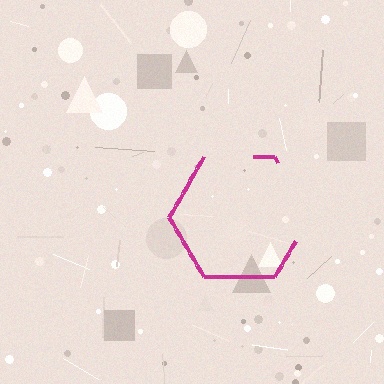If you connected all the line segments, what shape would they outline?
They would outline a hexagon.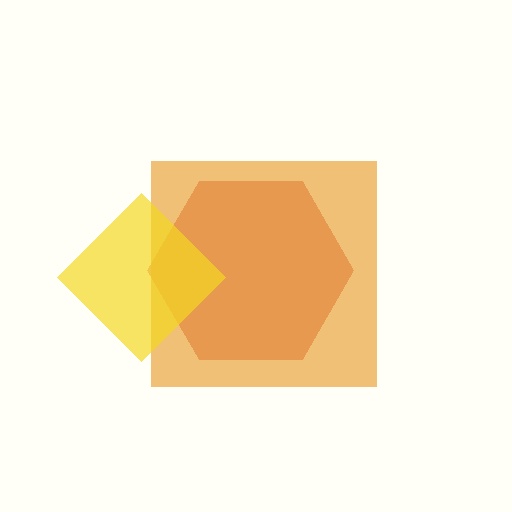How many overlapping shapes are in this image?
There are 3 overlapping shapes in the image.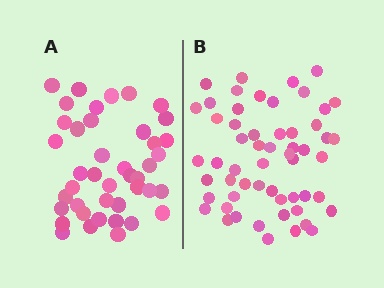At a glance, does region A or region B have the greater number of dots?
Region B (the right region) has more dots.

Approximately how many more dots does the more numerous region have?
Region B has approximately 15 more dots than region A.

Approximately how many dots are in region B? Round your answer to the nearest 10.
About 60 dots. (The exact count is 56, which rounds to 60.)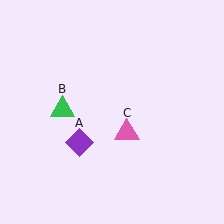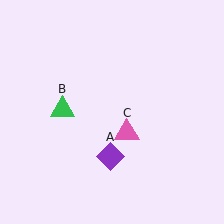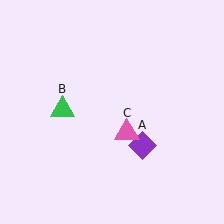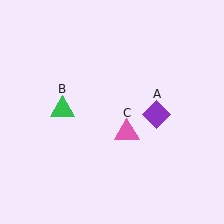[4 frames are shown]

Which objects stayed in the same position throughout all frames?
Green triangle (object B) and pink triangle (object C) remained stationary.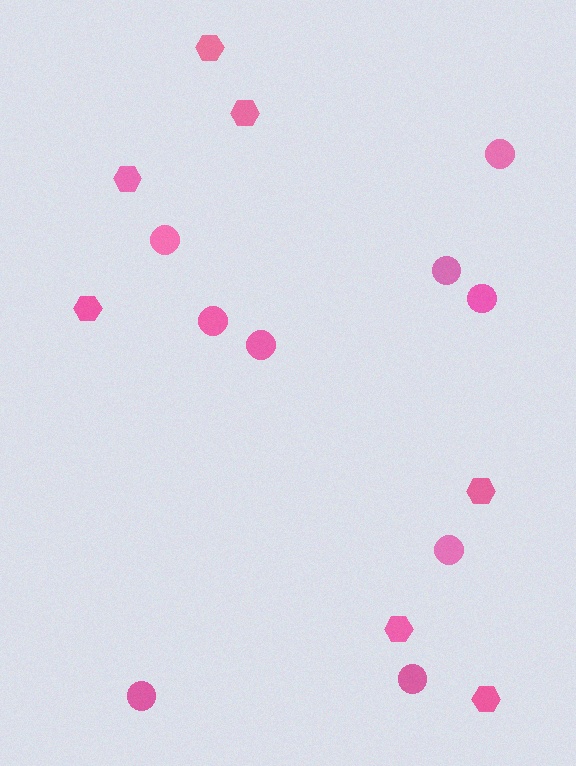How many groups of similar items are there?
There are 2 groups: one group of hexagons (7) and one group of circles (9).